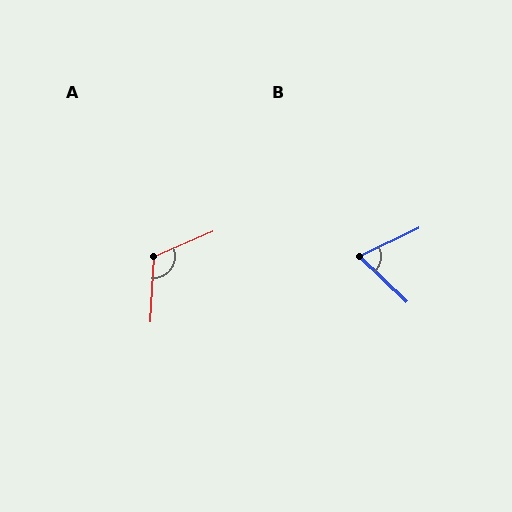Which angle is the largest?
A, at approximately 116 degrees.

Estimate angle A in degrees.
Approximately 116 degrees.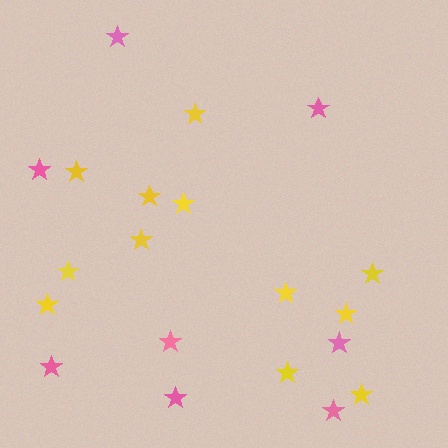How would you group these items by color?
There are 2 groups: one group of pink stars (8) and one group of yellow stars (12).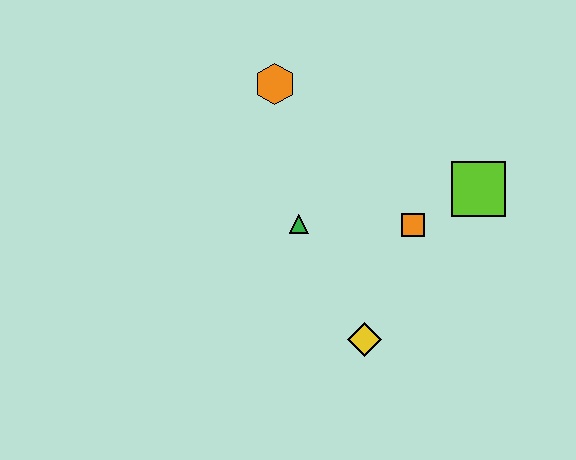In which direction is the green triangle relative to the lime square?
The green triangle is to the left of the lime square.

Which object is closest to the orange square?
The lime square is closest to the orange square.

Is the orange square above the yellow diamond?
Yes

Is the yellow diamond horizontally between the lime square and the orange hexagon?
Yes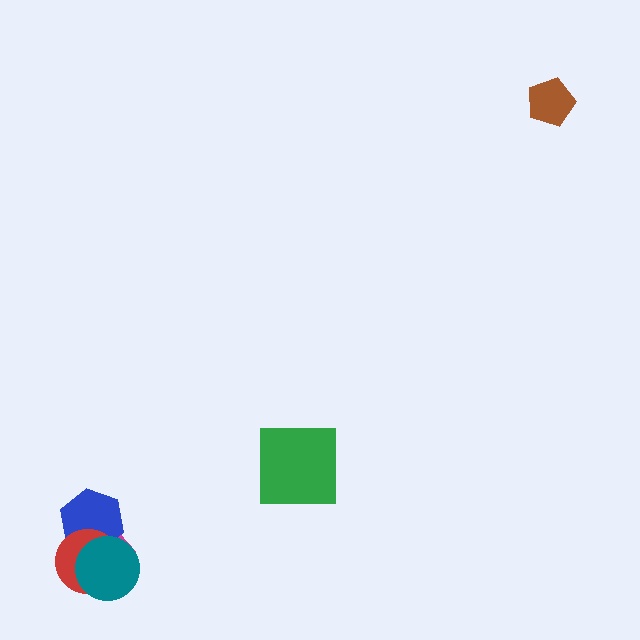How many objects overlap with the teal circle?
3 objects overlap with the teal circle.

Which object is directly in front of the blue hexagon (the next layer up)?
The red circle is directly in front of the blue hexagon.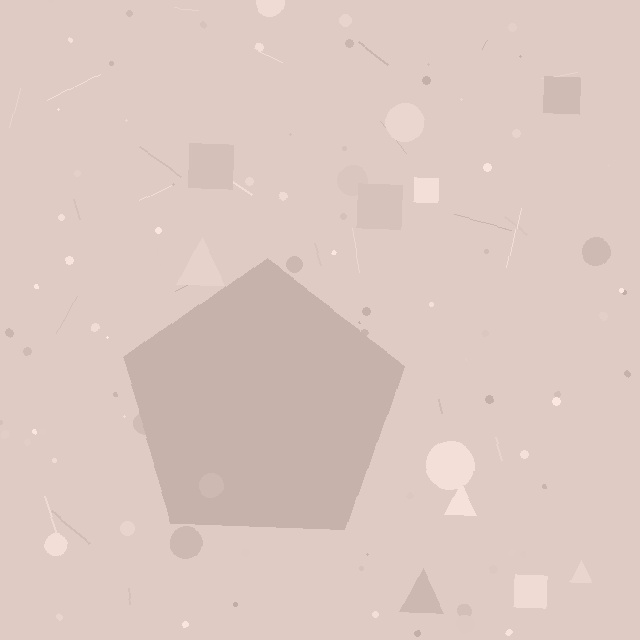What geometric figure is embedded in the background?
A pentagon is embedded in the background.